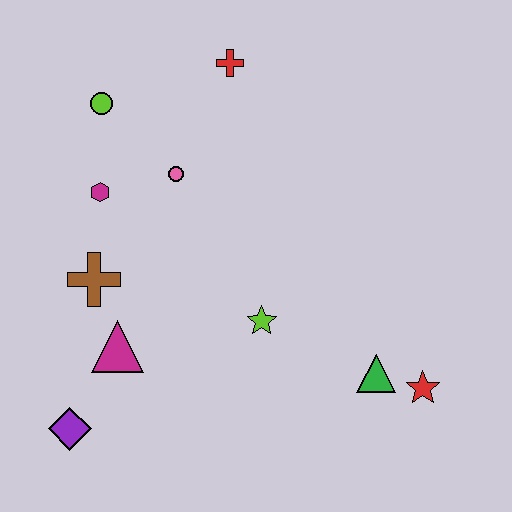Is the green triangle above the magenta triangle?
No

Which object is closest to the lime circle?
The magenta hexagon is closest to the lime circle.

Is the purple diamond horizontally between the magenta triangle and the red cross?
No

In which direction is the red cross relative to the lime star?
The red cross is above the lime star.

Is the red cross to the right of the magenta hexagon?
Yes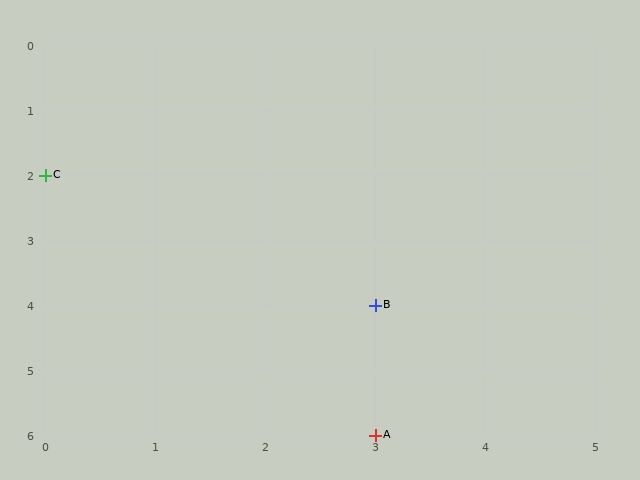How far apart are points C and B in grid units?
Points C and B are 3 columns and 2 rows apart (about 3.6 grid units diagonally).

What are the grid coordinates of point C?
Point C is at grid coordinates (0, 2).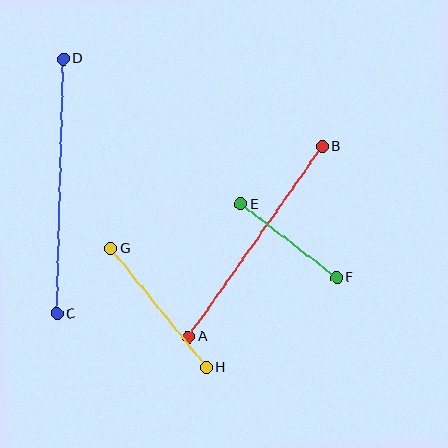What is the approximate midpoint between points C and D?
The midpoint is at approximately (60, 186) pixels.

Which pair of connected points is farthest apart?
Points C and D are farthest apart.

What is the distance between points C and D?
The distance is approximately 255 pixels.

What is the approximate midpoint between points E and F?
The midpoint is at approximately (289, 241) pixels.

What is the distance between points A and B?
The distance is approximately 232 pixels.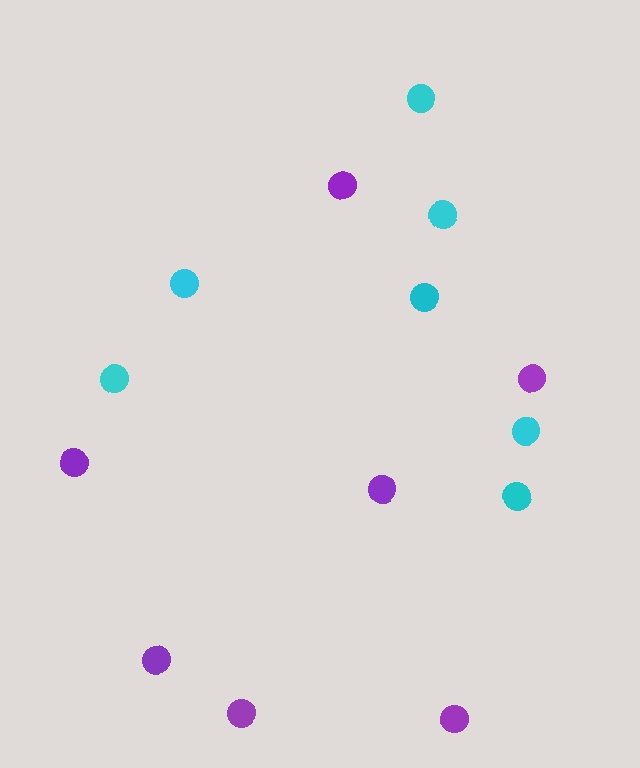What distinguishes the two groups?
There are 2 groups: one group of purple circles (7) and one group of cyan circles (7).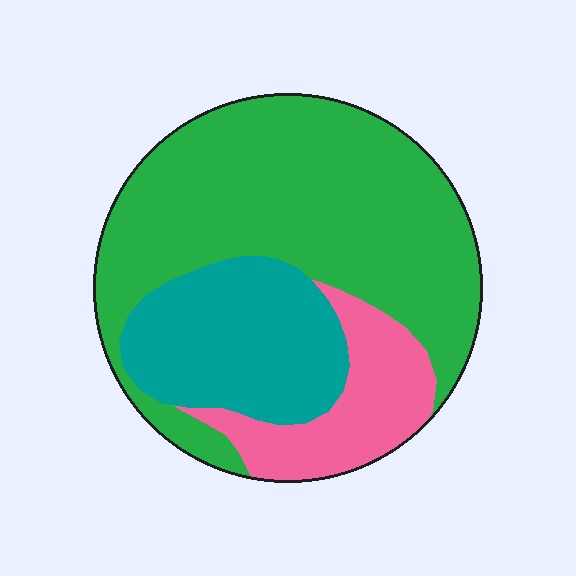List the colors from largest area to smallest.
From largest to smallest: green, teal, pink.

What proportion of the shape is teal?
Teal covers roughly 25% of the shape.